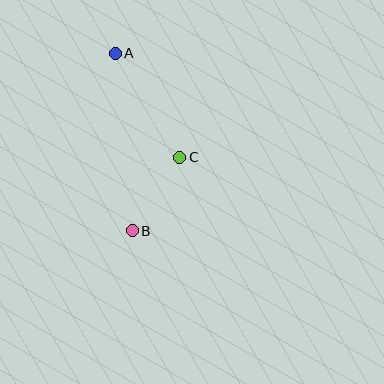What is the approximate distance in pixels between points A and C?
The distance between A and C is approximately 122 pixels.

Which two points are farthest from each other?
Points A and B are farthest from each other.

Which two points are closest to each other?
Points B and C are closest to each other.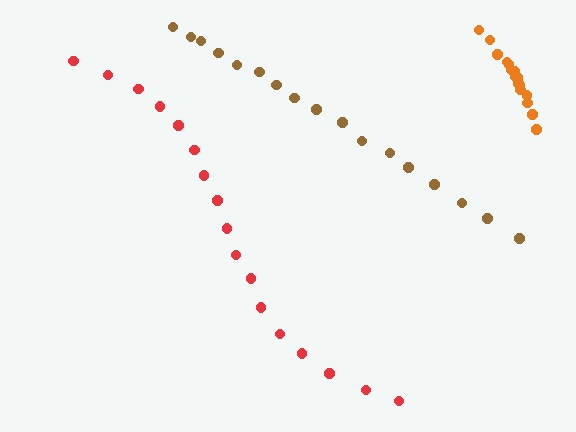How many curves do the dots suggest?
There are 3 distinct paths.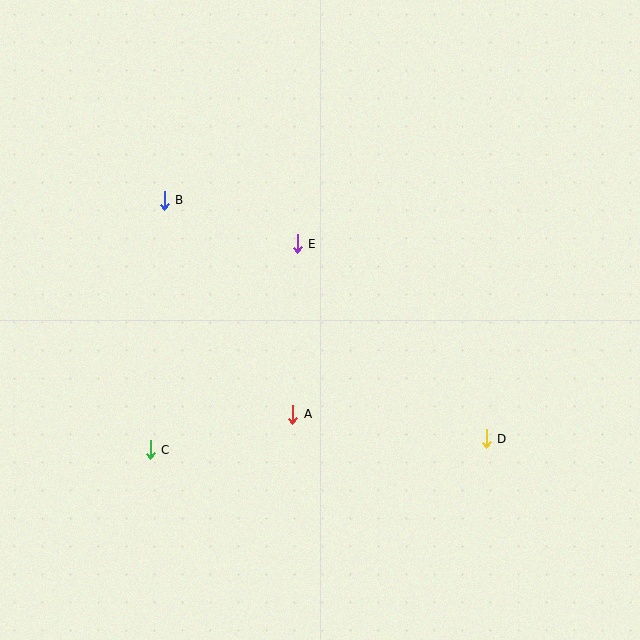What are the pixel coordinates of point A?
Point A is at (293, 414).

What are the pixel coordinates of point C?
Point C is at (150, 450).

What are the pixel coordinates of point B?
Point B is at (164, 200).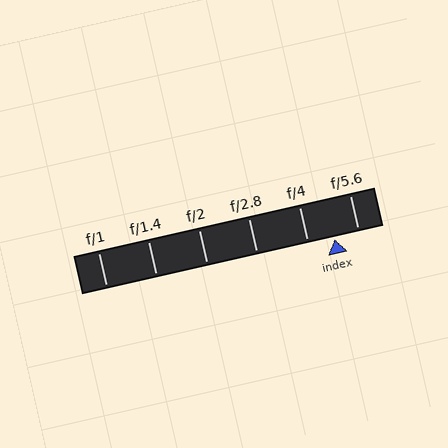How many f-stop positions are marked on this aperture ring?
There are 6 f-stop positions marked.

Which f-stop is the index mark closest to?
The index mark is closest to f/5.6.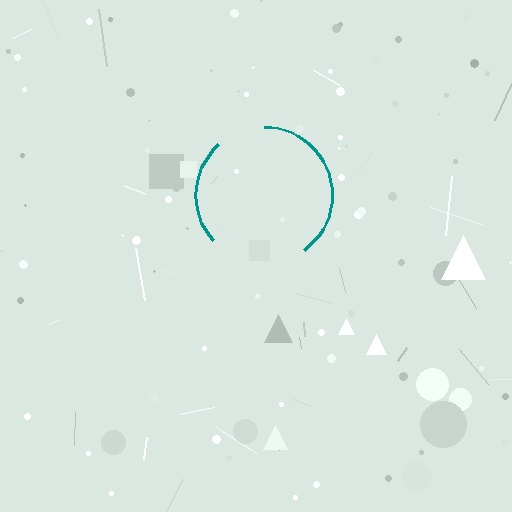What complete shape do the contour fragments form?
The contour fragments form a circle.